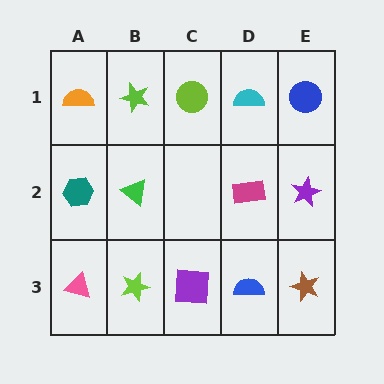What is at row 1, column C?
A lime circle.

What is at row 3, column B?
A lime star.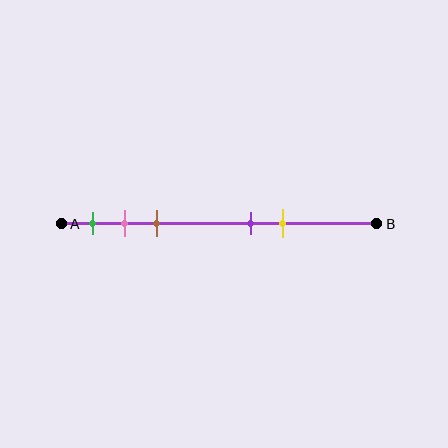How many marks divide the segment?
There are 5 marks dividing the segment.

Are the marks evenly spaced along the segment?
No, the marks are not evenly spaced.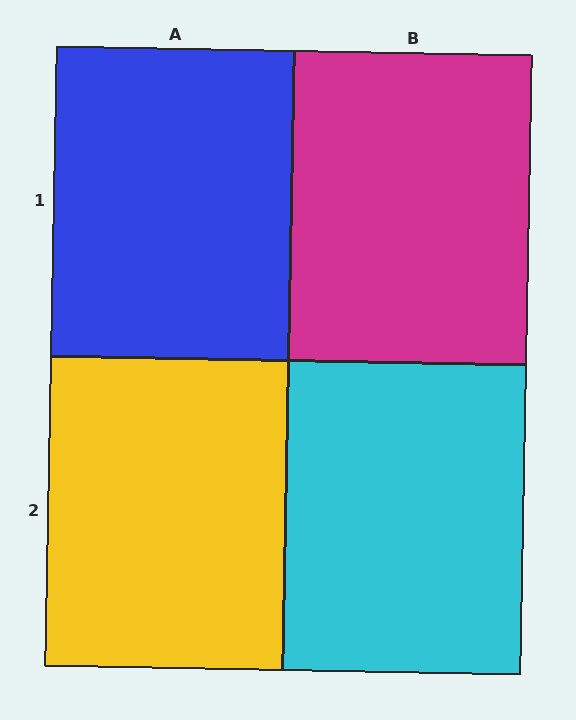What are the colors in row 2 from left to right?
Yellow, cyan.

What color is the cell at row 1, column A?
Blue.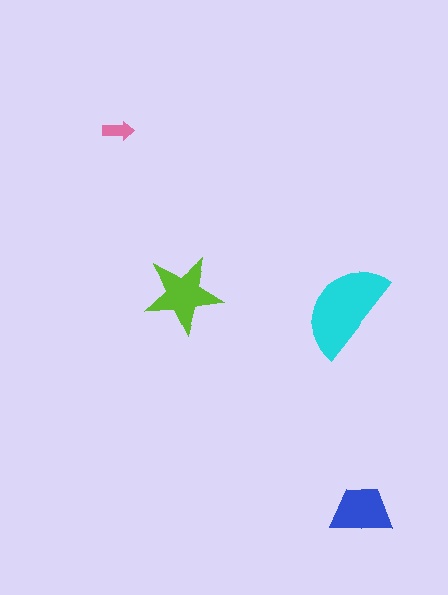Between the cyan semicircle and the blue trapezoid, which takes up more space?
The cyan semicircle.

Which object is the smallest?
The pink arrow.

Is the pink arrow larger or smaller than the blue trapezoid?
Smaller.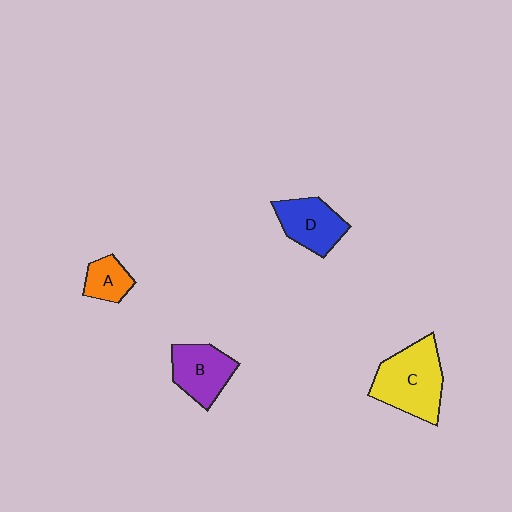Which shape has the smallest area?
Shape A (orange).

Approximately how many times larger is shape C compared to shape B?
Approximately 1.4 times.